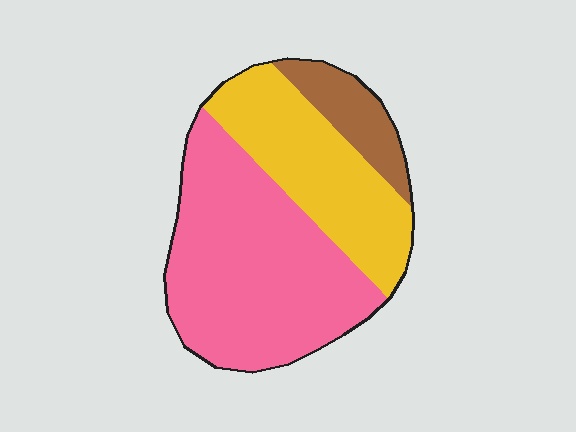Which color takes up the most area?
Pink, at roughly 55%.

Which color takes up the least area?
Brown, at roughly 10%.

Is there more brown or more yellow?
Yellow.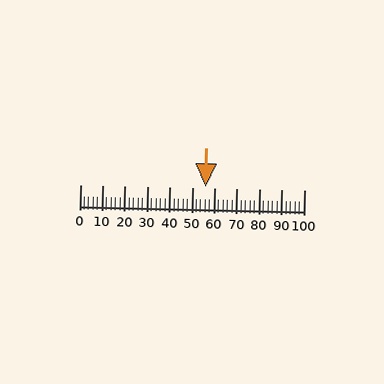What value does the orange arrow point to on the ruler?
The orange arrow points to approximately 56.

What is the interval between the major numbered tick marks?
The major tick marks are spaced 10 units apart.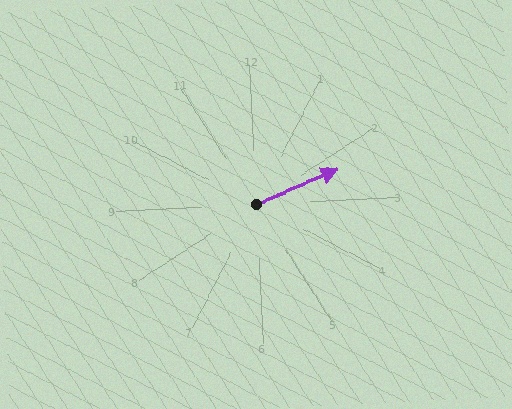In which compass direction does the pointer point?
East.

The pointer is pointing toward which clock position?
Roughly 2 o'clock.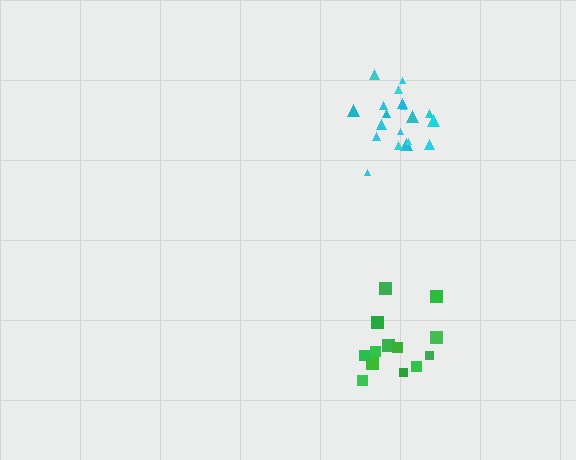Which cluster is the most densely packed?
Cyan.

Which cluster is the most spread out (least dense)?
Green.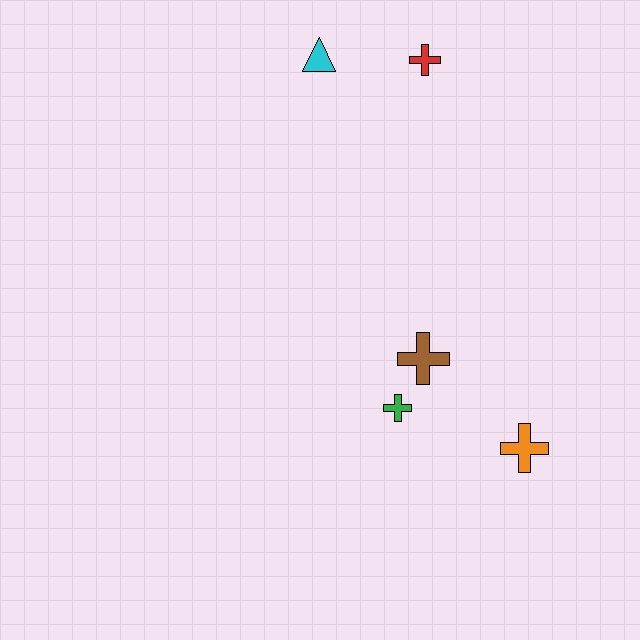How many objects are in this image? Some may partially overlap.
There are 5 objects.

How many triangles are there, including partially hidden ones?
There is 1 triangle.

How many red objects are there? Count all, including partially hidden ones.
There is 1 red object.